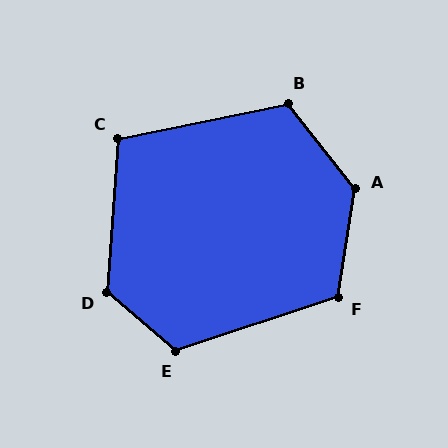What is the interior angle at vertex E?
Approximately 122 degrees (obtuse).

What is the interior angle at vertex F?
Approximately 117 degrees (obtuse).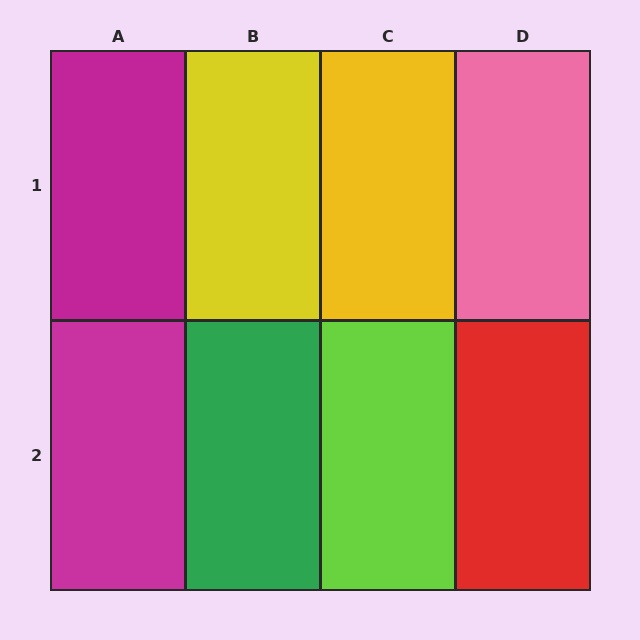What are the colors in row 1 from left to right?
Magenta, yellow, yellow, pink.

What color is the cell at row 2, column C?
Lime.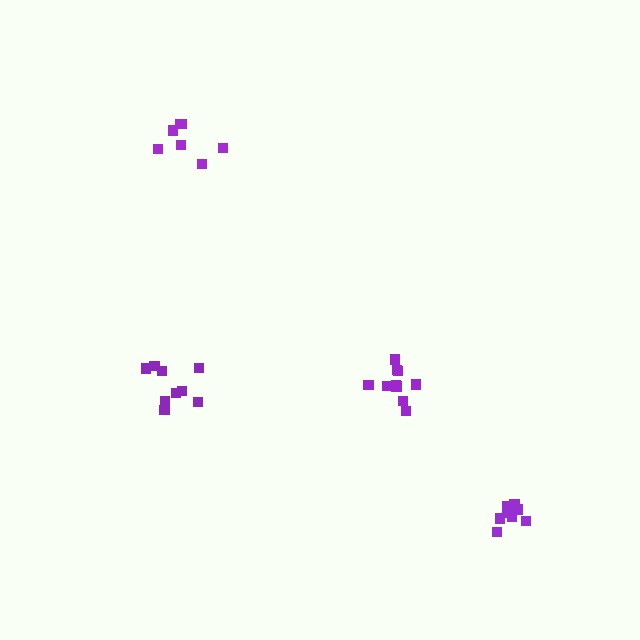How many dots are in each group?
Group 1: 10 dots, Group 2: 7 dots, Group 3: 8 dots, Group 4: 9 dots (34 total).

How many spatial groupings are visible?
There are 4 spatial groupings.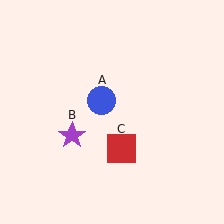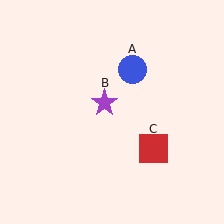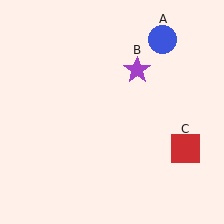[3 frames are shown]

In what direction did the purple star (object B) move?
The purple star (object B) moved up and to the right.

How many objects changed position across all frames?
3 objects changed position: blue circle (object A), purple star (object B), red square (object C).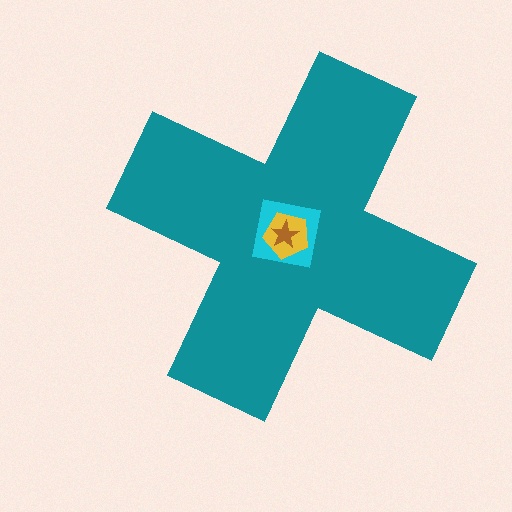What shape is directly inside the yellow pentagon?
The brown star.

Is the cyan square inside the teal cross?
Yes.